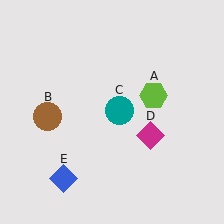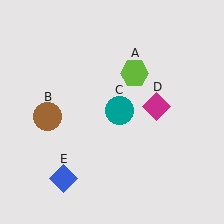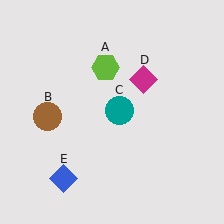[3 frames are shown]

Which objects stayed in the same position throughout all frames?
Brown circle (object B) and teal circle (object C) and blue diamond (object E) remained stationary.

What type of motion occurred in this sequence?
The lime hexagon (object A), magenta diamond (object D) rotated counterclockwise around the center of the scene.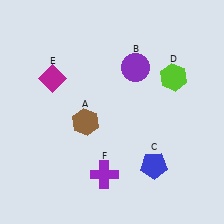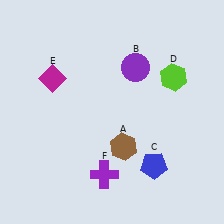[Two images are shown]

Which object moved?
The brown hexagon (A) moved right.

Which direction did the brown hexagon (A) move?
The brown hexagon (A) moved right.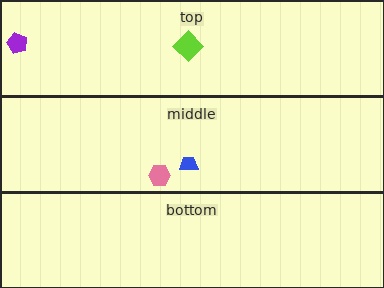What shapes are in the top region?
The purple pentagon, the lime diamond.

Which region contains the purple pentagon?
The top region.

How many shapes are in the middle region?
2.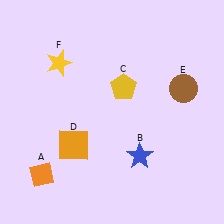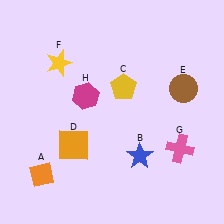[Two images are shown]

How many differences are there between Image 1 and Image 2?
There are 2 differences between the two images.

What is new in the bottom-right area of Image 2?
A pink cross (G) was added in the bottom-right area of Image 2.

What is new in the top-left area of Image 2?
A magenta hexagon (H) was added in the top-left area of Image 2.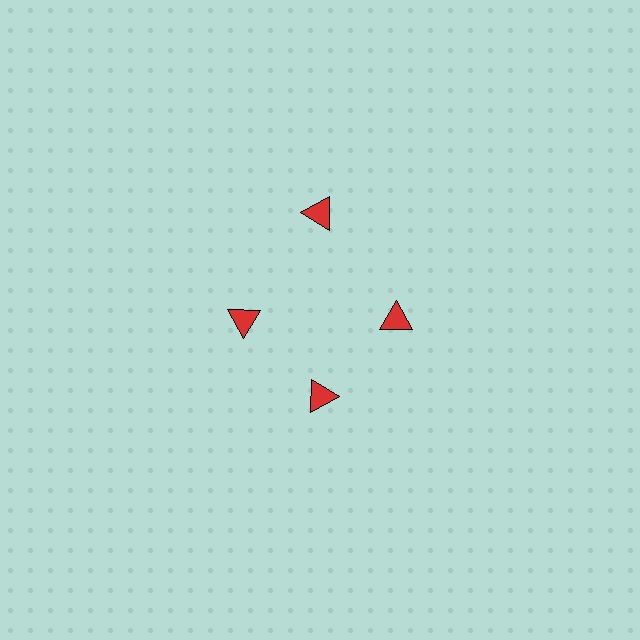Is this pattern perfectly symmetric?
No. The 4 red triangles are arranged in a ring, but one element near the 12 o'clock position is pushed outward from the center, breaking the 4-fold rotational symmetry.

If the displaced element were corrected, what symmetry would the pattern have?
It would have 4-fold rotational symmetry — the pattern would map onto itself every 90 degrees.